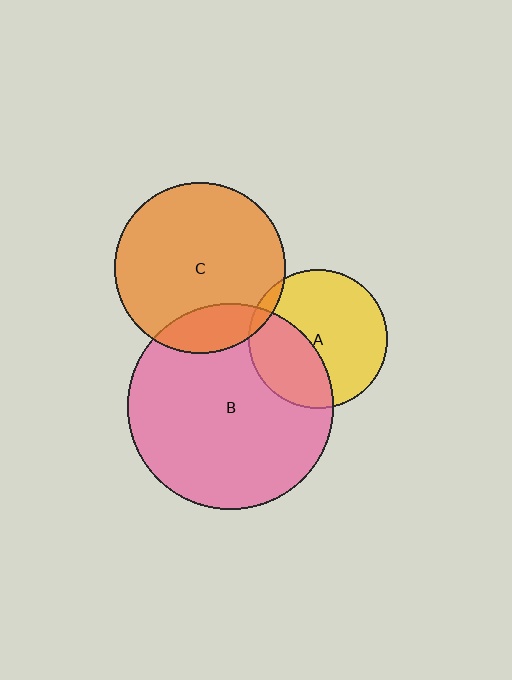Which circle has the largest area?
Circle B (pink).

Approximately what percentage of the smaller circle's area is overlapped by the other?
Approximately 5%.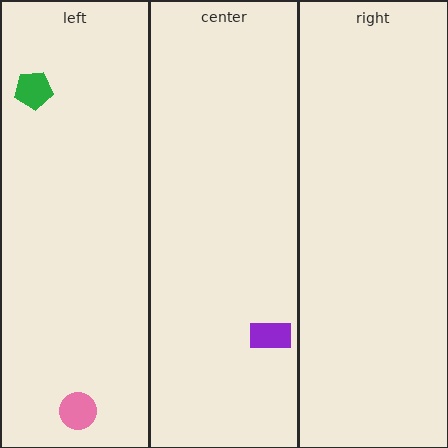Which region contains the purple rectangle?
The center region.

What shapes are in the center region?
The purple rectangle.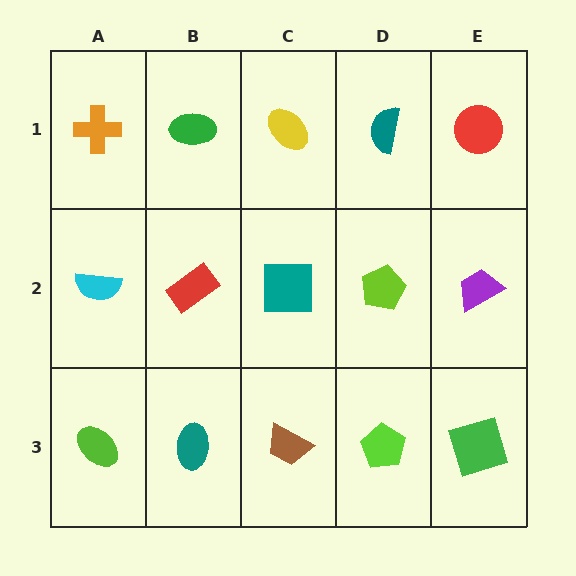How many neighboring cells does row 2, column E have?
3.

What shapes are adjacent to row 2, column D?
A teal semicircle (row 1, column D), a lime pentagon (row 3, column D), a teal square (row 2, column C), a purple trapezoid (row 2, column E).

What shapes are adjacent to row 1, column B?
A red rectangle (row 2, column B), an orange cross (row 1, column A), a yellow ellipse (row 1, column C).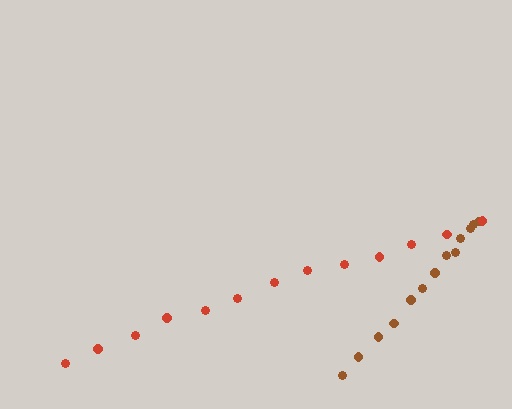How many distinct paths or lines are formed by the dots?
There are 2 distinct paths.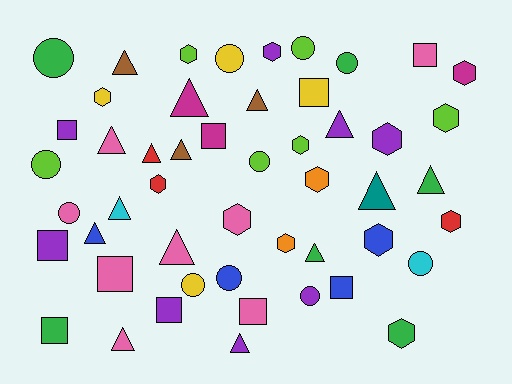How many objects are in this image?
There are 50 objects.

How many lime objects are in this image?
There are 6 lime objects.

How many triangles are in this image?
There are 15 triangles.